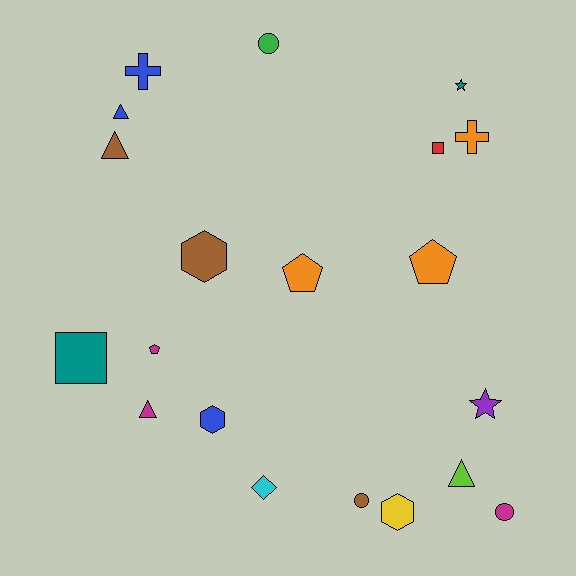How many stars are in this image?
There are 2 stars.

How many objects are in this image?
There are 20 objects.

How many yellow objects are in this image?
There is 1 yellow object.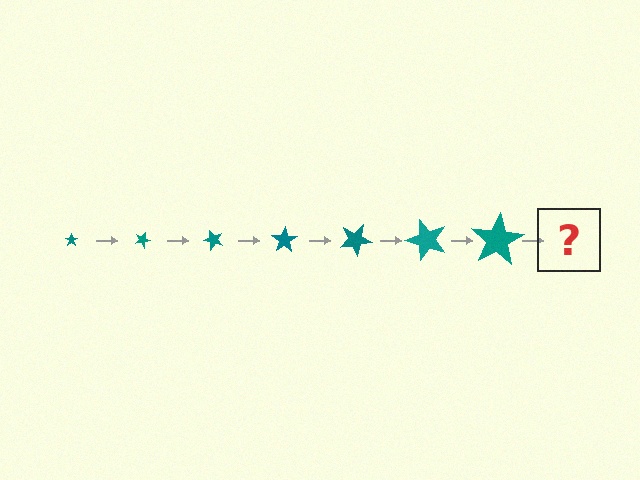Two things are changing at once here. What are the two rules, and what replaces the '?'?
The two rules are that the star grows larger each step and it rotates 25 degrees each step. The '?' should be a star, larger than the previous one and rotated 175 degrees from the start.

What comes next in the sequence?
The next element should be a star, larger than the previous one and rotated 175 degrees from the start.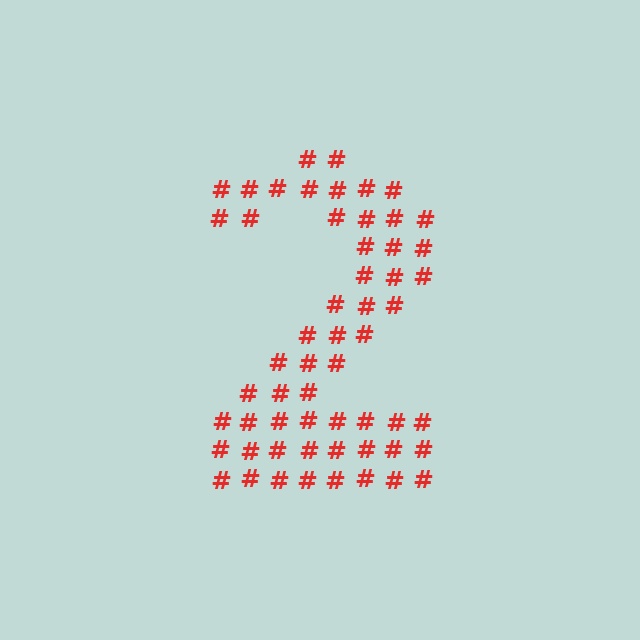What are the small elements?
The small elements are hash symbols.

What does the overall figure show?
The overall figure shows the digit 2.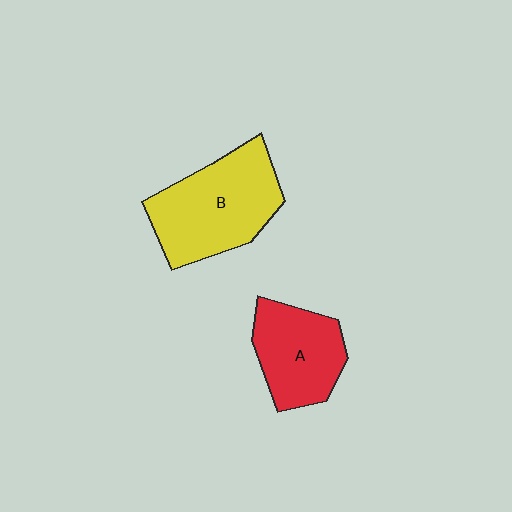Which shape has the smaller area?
Shape A (red).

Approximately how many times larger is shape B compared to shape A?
Approximately 1.4 times.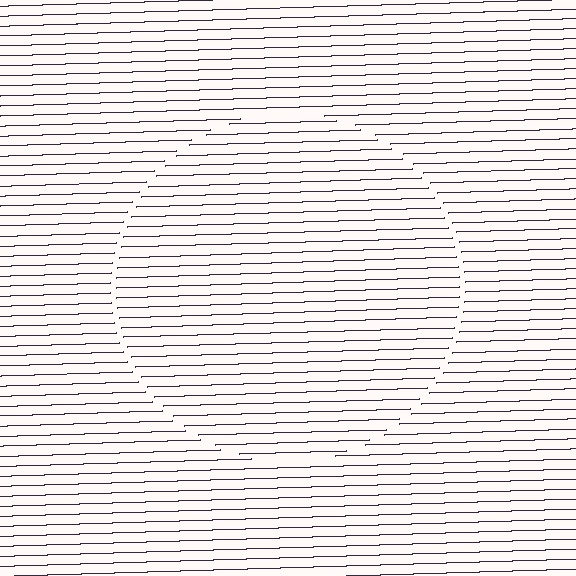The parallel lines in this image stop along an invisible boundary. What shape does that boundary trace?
An illusory circle. The interior of the shape contains the same grating, shifted by half a period — the contour is defined by the phase discontinuity where line-ends from the inner and outer gratings abut.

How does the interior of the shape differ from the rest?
The interior of the shape contains the same grating, shifted by half a period — the contour is defined by the phase discontinuity where line-ends from the inner and outer gratings abut.